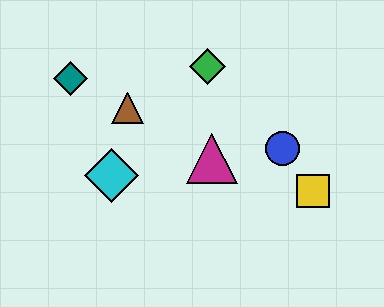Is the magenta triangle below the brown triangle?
Yes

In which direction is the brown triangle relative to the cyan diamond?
The brown triangle is above the cyan diamond.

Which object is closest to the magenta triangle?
The blue circle is closest to the magenta triangle.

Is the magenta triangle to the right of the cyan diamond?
Yes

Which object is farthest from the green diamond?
The yellow square is farthest from the green diamond.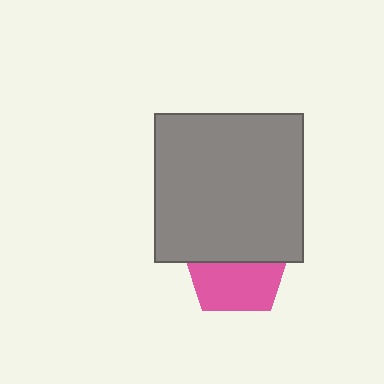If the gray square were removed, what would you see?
You would see the complete pink pentagon.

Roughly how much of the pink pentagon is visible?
About half of it is visible (roughly 50%).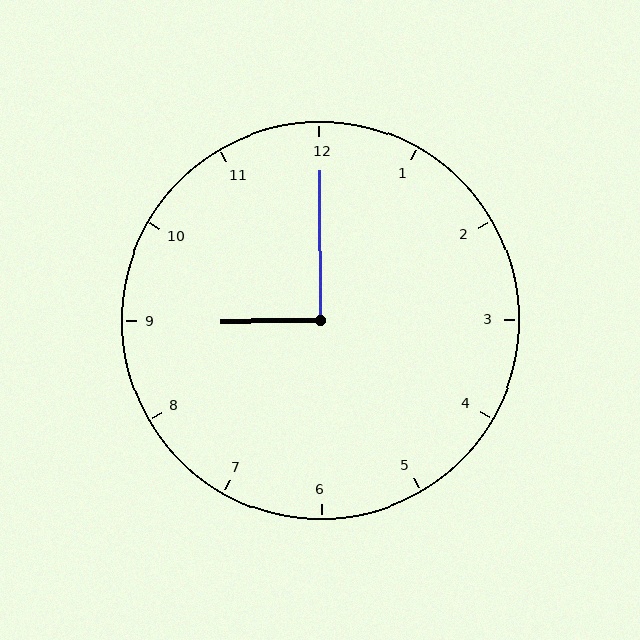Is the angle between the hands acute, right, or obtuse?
It is right.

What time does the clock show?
9:00.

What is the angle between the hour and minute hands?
Approximately 90 degrees.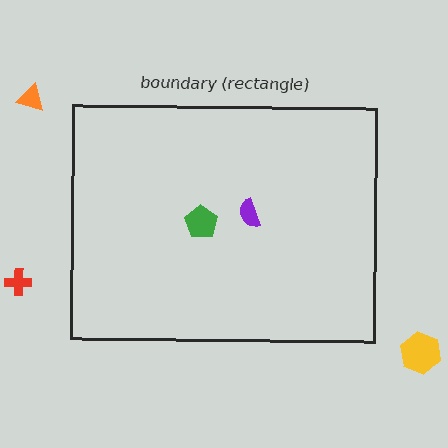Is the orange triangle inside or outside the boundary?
Outside.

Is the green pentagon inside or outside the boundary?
Inside.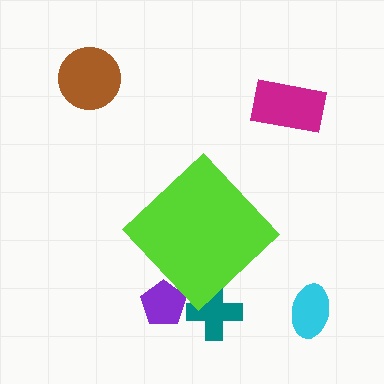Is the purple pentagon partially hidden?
Yes, the purple pentagon is partially hidden behind the lime diamond.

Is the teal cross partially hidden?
Yes, the teal cross is partially hidden behind the lime diamond.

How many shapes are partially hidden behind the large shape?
2 shapes are partially hidden.